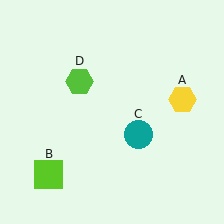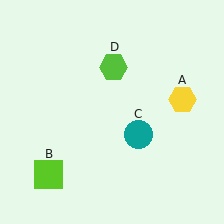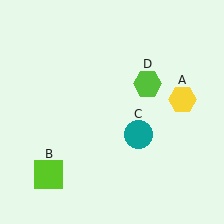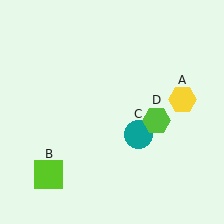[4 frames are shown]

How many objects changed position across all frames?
1 object changed position: lime hexagon (object D).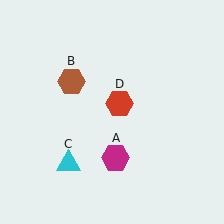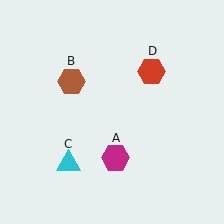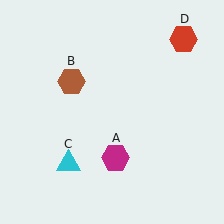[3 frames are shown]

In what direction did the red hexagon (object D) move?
The red hexagon (object D) moved up and to the right.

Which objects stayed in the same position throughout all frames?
Magenta hexagon (object A) and brown hexagon (object B) and cyan triangle (object C) remained stationary.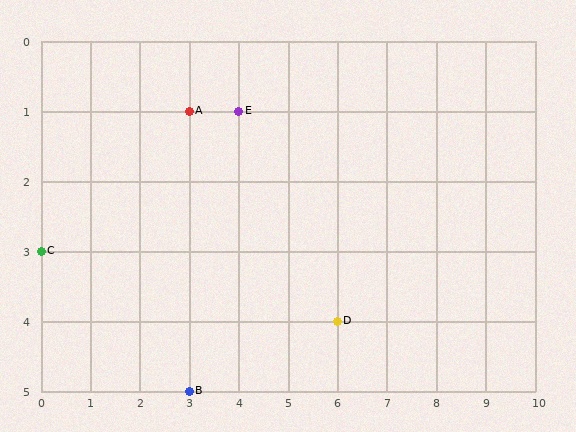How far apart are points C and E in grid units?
Points C and E are 4 columns and 2 rows apart (about 4.5 grid units diagonally).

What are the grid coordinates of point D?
Point D is at grid coordinates (6, 4).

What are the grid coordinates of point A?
Point A is at grid coordinates (3, 1).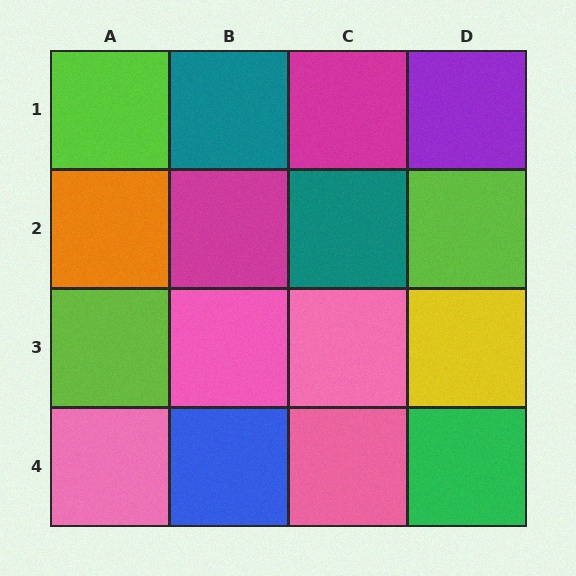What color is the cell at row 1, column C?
Magenta.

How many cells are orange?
1 cell is orange.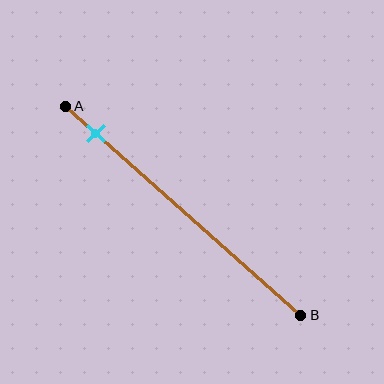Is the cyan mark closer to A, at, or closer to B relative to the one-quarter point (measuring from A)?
The cyan mark is closer to point A than the one-quarter point of segment AB.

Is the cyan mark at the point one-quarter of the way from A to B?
No, the mark is at about 15% from A, not at the 25% one-quarter point.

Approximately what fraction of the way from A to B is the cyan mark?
The cyan mark is approximately 15% of the way from A to B.